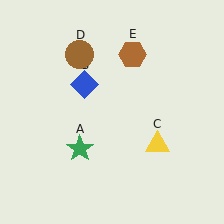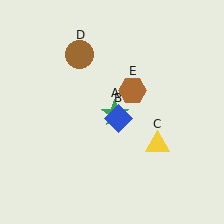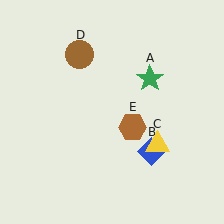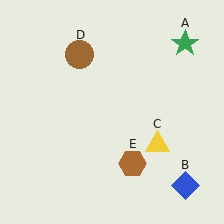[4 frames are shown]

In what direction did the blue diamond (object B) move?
The blue diamond (object B) moved down and to the right.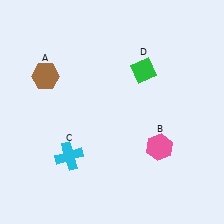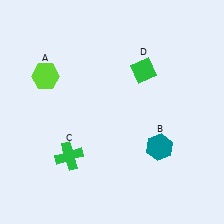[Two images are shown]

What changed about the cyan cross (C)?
In Image 1, C is cyan. In Image 2, it changed to green.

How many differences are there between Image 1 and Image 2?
There are 3 differences between the two images.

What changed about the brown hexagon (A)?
In Image 1, A is brown. In Image 2, it changed to lime.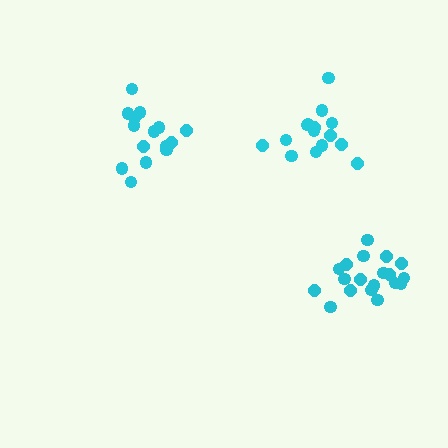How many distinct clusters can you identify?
There are 3 distinct clusters.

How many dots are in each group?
Group 1: 19 dots, Group 2: 15 dots, Group 3: 15 dots (49 total).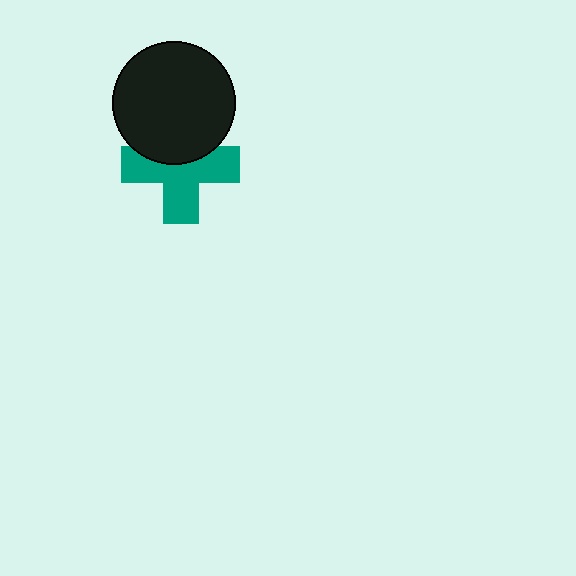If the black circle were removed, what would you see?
You would see the complete teal cross.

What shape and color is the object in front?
The object in front is a black circle.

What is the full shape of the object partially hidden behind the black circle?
The partially hidden object is a teal cross.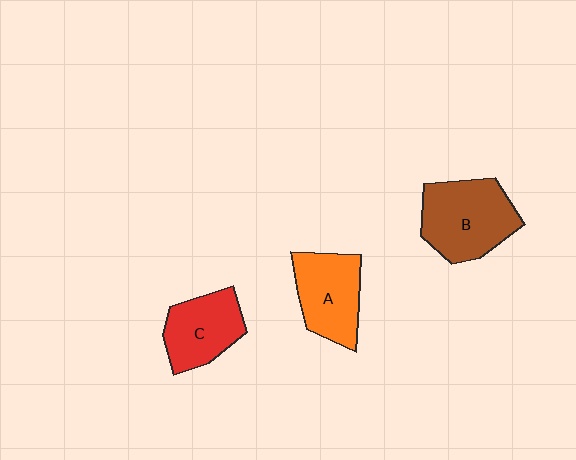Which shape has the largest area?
Shape B (brown).